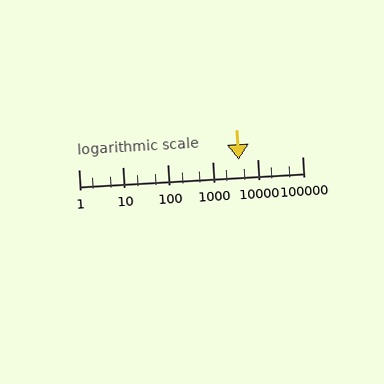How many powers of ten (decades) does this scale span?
The scale spans 5 decades, from 1 to 100000.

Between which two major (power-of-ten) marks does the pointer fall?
The pointer is between 1000 and 10000.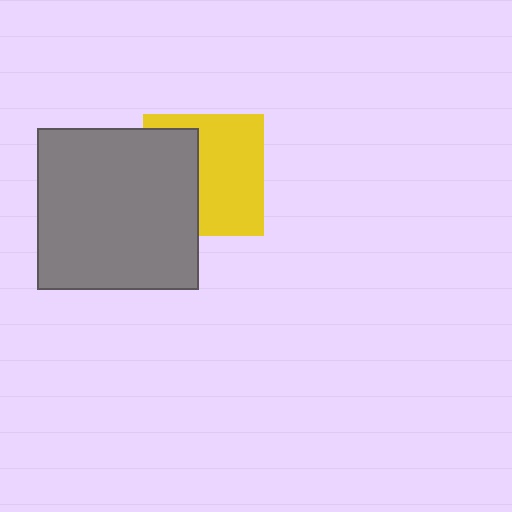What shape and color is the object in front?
The object in front is a gray square.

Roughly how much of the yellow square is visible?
About half of it is visible (roughly 59%).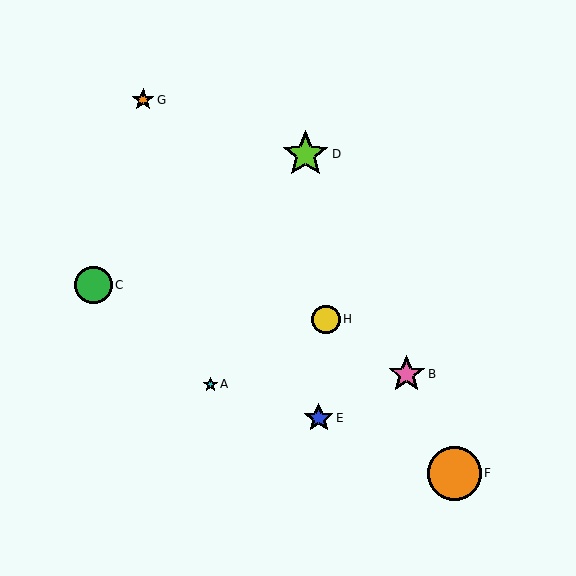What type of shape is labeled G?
Shape G is an orange star.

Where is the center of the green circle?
The center of the green circle is at (93, 285).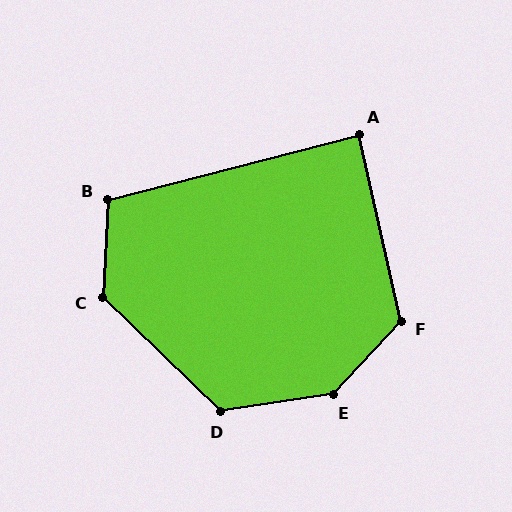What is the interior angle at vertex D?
Approximately 128 degrees (obtuse).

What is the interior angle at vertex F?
Approximately 125 degrees (obtuse).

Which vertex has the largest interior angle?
E, at approximately 141 degrees.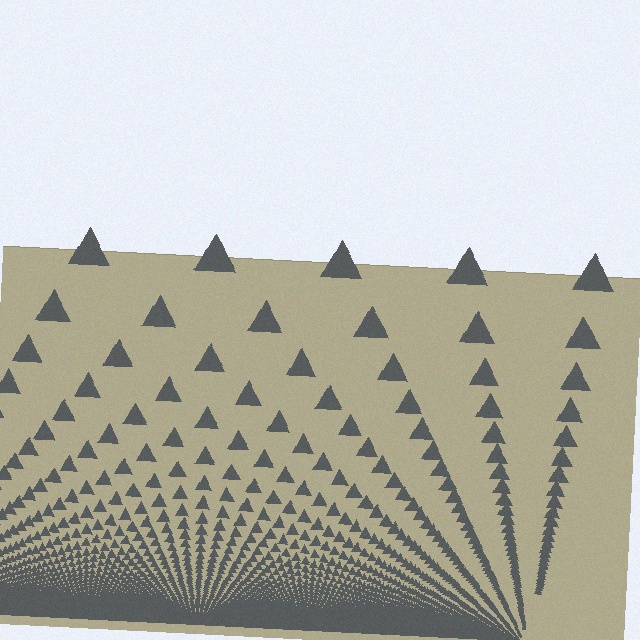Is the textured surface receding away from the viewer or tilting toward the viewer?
The surface appears to tilt toward the viewer. Texture elements get larger and sparser toward the top.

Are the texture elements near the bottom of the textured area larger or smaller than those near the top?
Smaller. The gradient is inverted — elements near the bottom are smaller and denser.